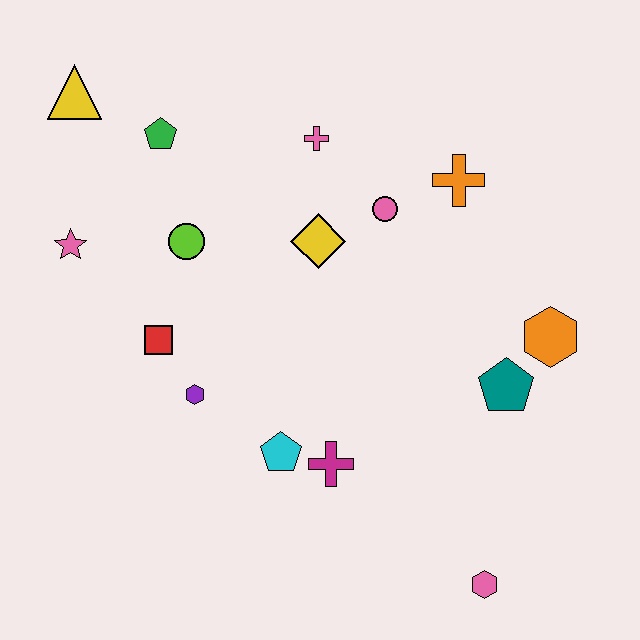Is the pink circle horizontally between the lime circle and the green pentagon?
No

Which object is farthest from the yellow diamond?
The pink hexagon is farthest from the yellow diamond.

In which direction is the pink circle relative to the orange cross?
The pink circle is to the left of the orange cross.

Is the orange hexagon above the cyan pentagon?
Yes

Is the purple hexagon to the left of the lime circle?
No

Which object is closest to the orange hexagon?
The teal pentagon is closest to the orange hexagon.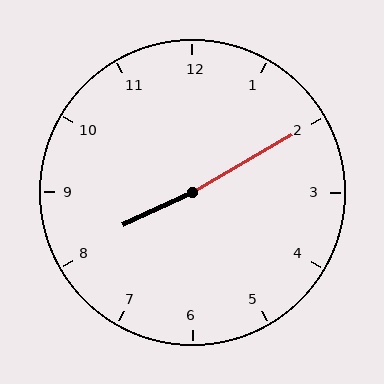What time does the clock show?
8:10.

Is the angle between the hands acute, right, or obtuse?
It is obtuse.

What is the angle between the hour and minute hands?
Approximately 175 degrees.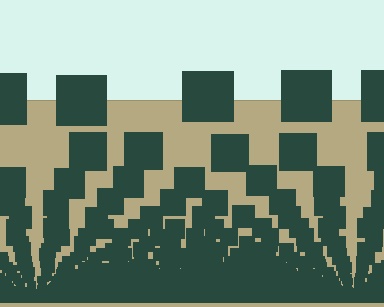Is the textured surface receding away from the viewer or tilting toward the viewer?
The surface appears to tilt toward the viewer. Texture elements get larger and sparser toward the top.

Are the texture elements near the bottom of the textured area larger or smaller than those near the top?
Smaller. The gradient is inverted — elements near the bottom are smaller and denser.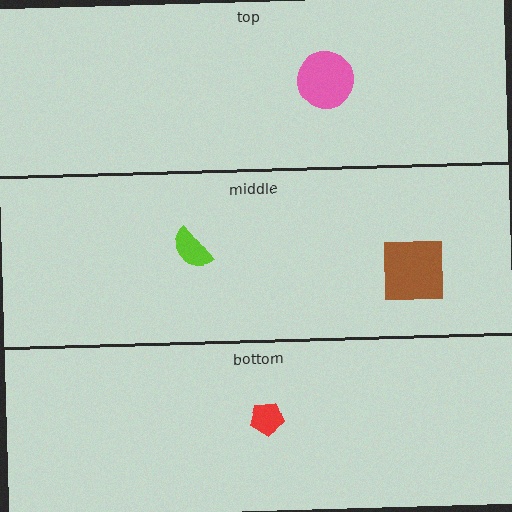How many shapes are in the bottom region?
1.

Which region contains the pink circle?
The top region.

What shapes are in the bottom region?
The red pentagon.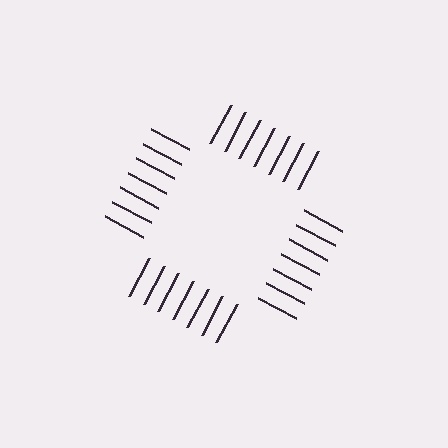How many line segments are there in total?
28 — 7 along each of the 4 edges.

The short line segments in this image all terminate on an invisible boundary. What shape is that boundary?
An illusory square — the line segments terminate on its edges but no continuous stroke is drawn.